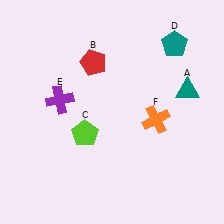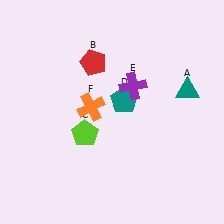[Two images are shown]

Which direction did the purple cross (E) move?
The purple cross (E) moved right.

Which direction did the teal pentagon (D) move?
The teal pentagon (D) moved down.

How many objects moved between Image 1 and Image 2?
3 objects moved between the two images.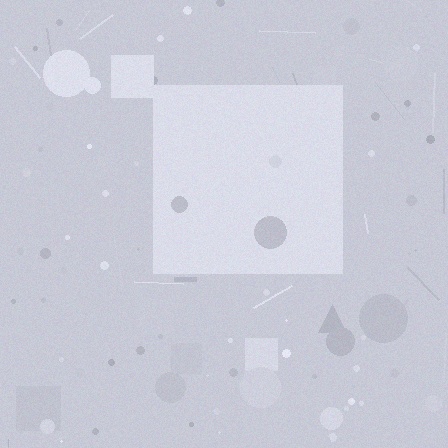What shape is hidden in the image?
A square is hidden in the image.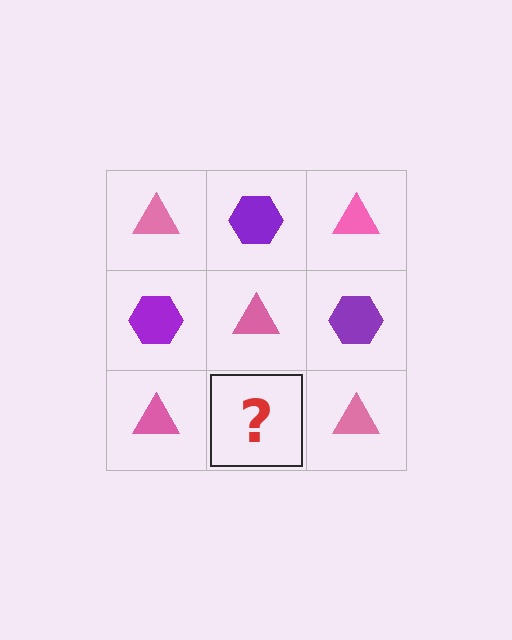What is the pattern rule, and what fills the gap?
The rule is that it alternates pink triangle and purple hexagon in a checkerboard pattern. The gap should be filled with a purple hexagon.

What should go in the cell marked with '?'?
The missing cell should contain a purple hexagon.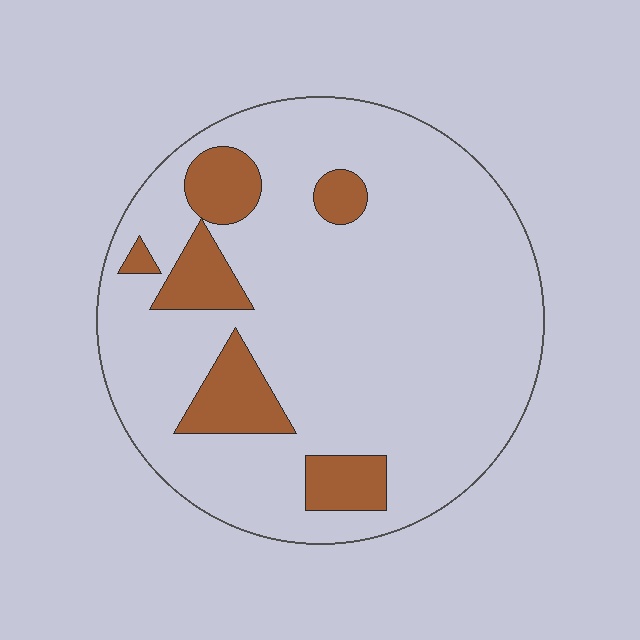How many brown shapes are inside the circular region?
6.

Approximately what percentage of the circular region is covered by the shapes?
Approximately 15%.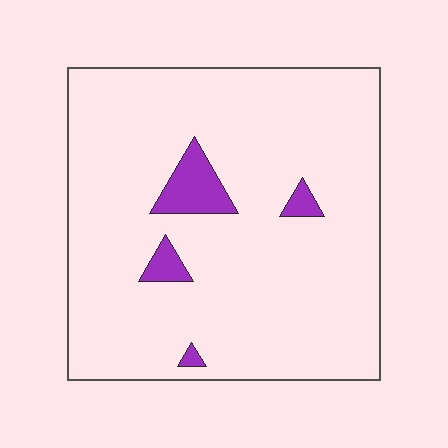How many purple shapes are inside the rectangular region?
4.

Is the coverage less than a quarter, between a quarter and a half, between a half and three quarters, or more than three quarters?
Less than a quarter.